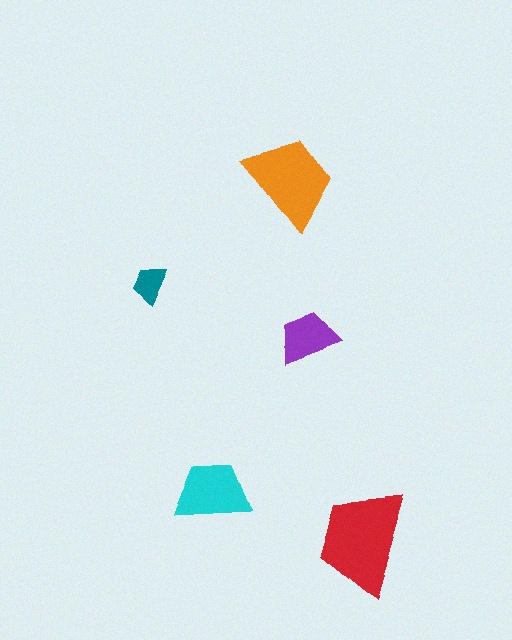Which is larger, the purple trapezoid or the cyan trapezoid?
The cyan one.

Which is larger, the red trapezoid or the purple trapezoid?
The red one.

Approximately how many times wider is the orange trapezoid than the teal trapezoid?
About 2.5 times wider.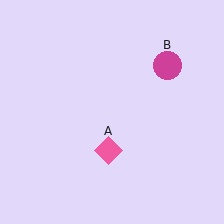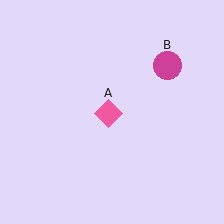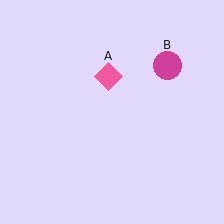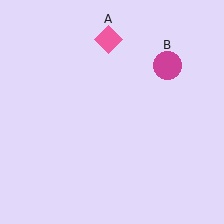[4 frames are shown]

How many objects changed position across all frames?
1 object changed position: pink diamond (object A).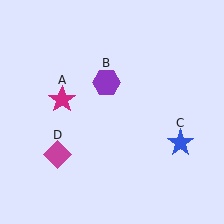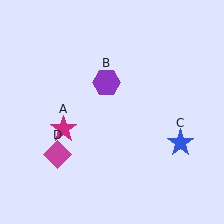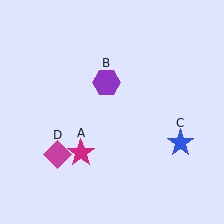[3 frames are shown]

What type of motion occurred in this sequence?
The magenta star (object A) rotated counterclockwise around the center of the scene.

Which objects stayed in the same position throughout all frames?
Purple hexagon (object B) and blue star (object C) and magenta diamond (object D) remained stationary.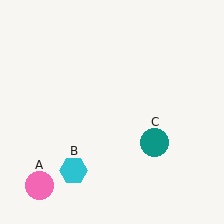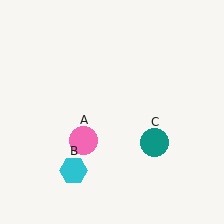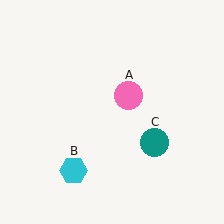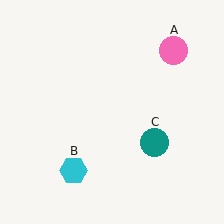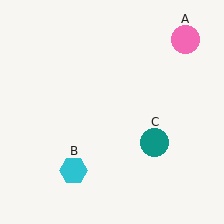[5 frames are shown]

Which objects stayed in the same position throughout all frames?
Cyan hexagon (object B) and teal circle (object C) remained stationary.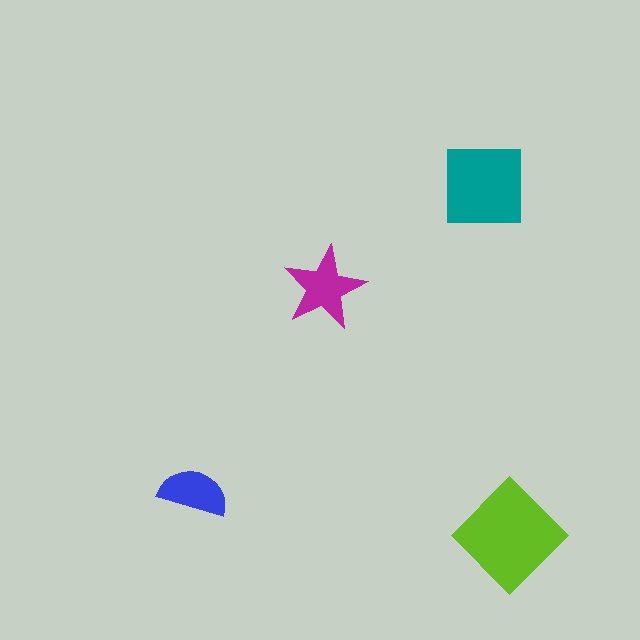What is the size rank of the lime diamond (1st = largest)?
1st.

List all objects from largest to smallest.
The lime diamond, the teal square, the magenta star, the blue semicircle.